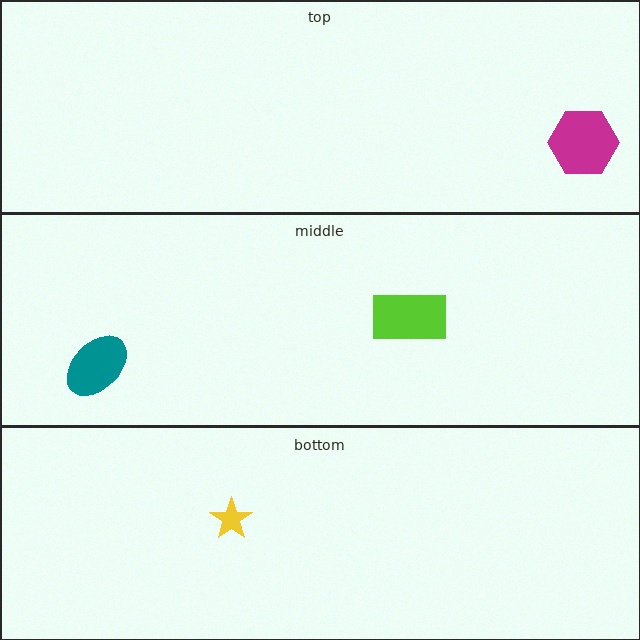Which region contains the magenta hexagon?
The top region.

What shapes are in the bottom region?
The yellow star.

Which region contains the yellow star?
The bottom region.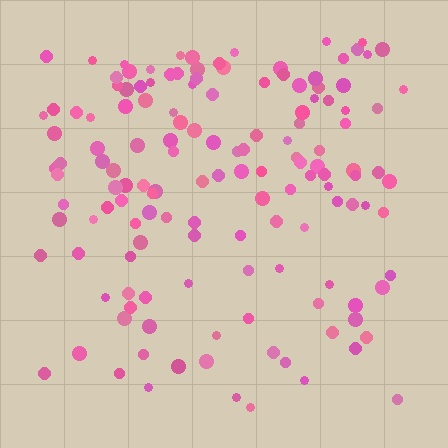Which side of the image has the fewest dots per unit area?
The bottom.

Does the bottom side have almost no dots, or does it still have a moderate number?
Still a moderate number, just noticeably fewer than the top.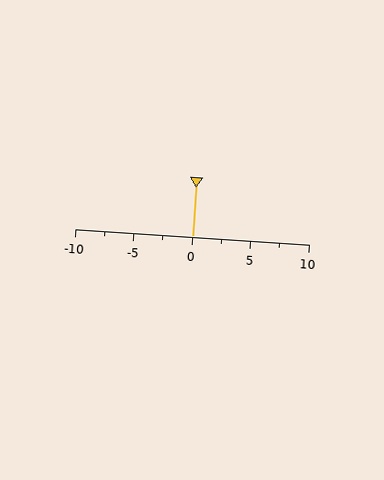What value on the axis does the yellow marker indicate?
The marker indicates approximately 0.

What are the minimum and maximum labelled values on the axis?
The axis runs from -10 to 10.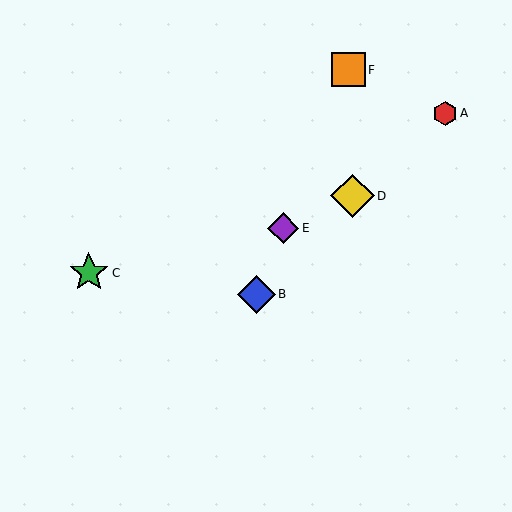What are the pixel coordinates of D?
Object D is at (352, 196).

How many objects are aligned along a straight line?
3 objects (B, E, F) are aligned along a straight line.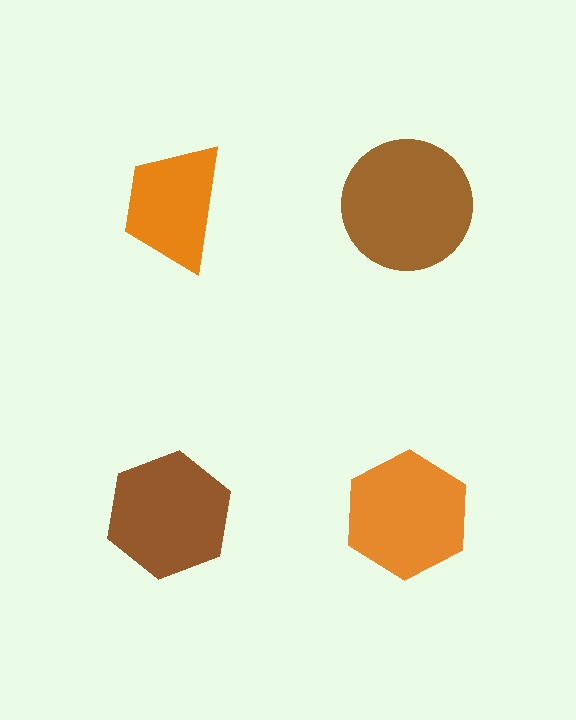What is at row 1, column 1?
An orange trapezoid.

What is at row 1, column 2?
A brown circle.